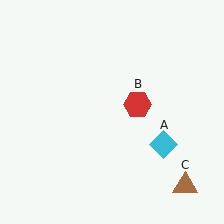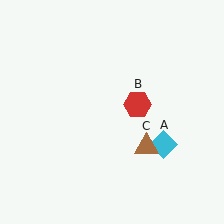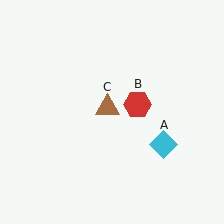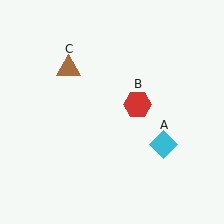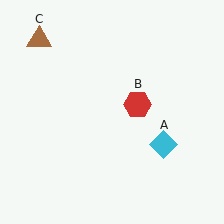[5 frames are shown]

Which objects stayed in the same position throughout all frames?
Cyan diamond (object A) and red hexagon (object B) remained stationary.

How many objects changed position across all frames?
1 object changed position: brown triangle (object C).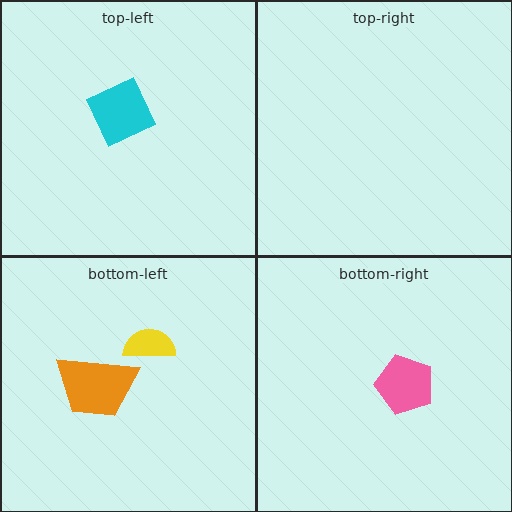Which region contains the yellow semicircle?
The bottom-left region.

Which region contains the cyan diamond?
The top-left region.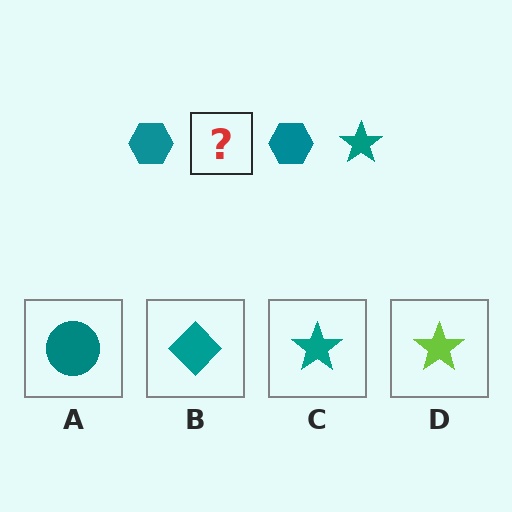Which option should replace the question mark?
Option C.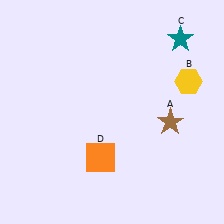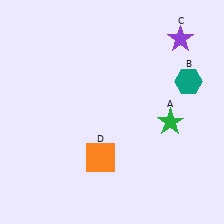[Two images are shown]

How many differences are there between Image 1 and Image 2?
There are 3 differences between the two images.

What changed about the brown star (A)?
In Image 1, A is brown. In Image 2, it changed to green.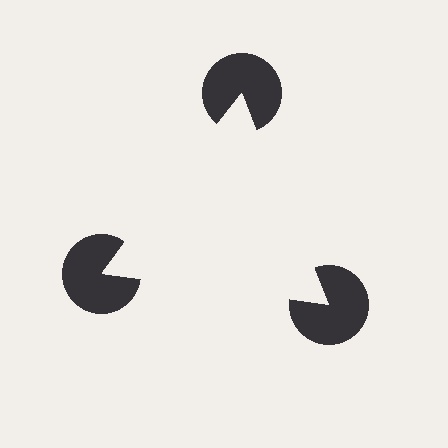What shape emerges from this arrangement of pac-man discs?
An illusory triangle — its edges are inferred from the aligned wedge cuts in the pac-man discs, not physically drawn.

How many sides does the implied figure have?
3 sides.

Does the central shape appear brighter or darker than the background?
It typically appears slightly brighter than the background, even though no actual brightness change is drawn.